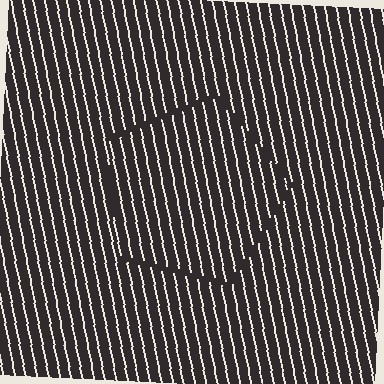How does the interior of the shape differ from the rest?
The interior of the shape contains the same grating, shifted by half a period — the contour is defined by the phase discontinuity where line-ends from the inner and outer gratings abut.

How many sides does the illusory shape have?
5 sides — the line-ends trace a pentagon.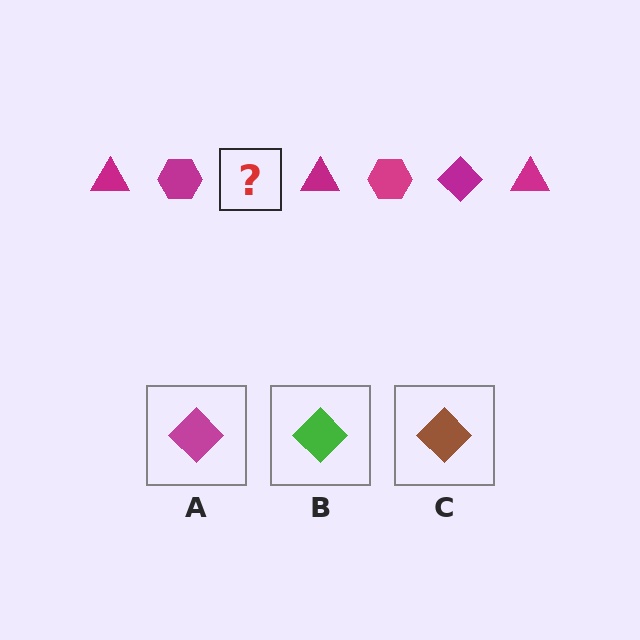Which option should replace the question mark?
Option A.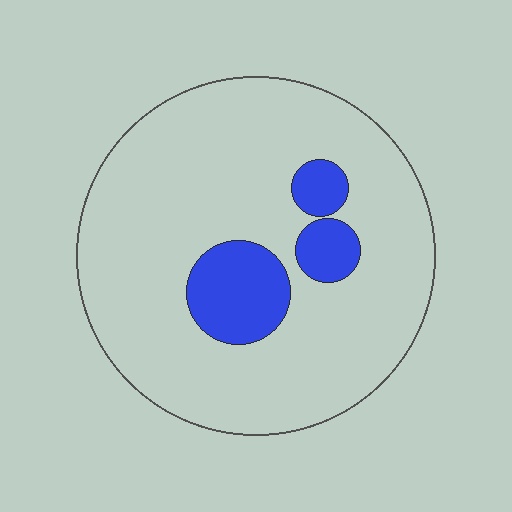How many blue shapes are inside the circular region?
3.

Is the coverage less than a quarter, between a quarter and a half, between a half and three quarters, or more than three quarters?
Less than a quarter.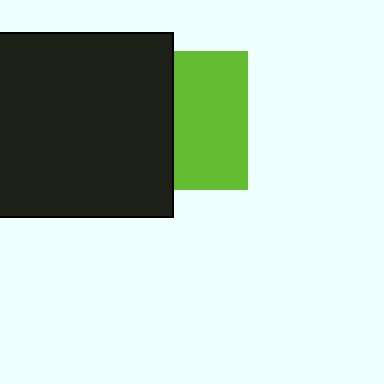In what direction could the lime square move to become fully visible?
The lime square could move right. That would shift it out from behind the black square entirely.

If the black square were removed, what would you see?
You would see the complete lime square.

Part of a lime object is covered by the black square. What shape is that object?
It is a square.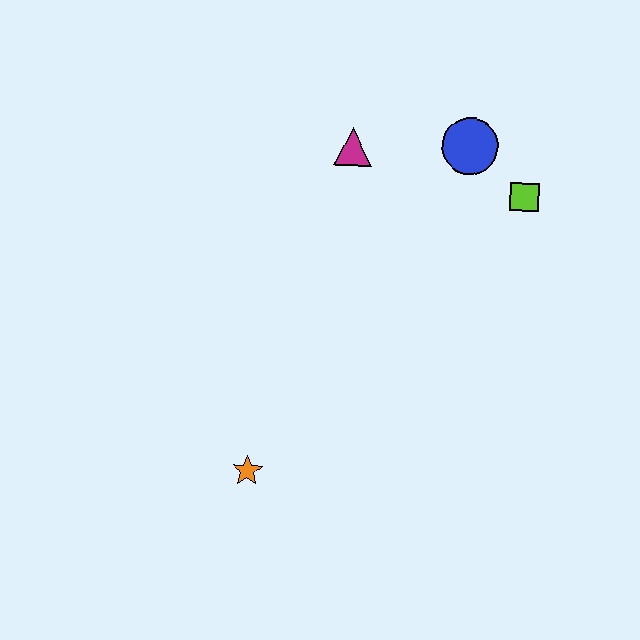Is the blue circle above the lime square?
Yes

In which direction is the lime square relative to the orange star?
The lime square is above the orange star.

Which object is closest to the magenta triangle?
The blue circle is closest to the magenta triangle.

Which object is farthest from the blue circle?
The orange star is farthest from the blue circle.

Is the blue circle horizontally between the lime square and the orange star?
Yes